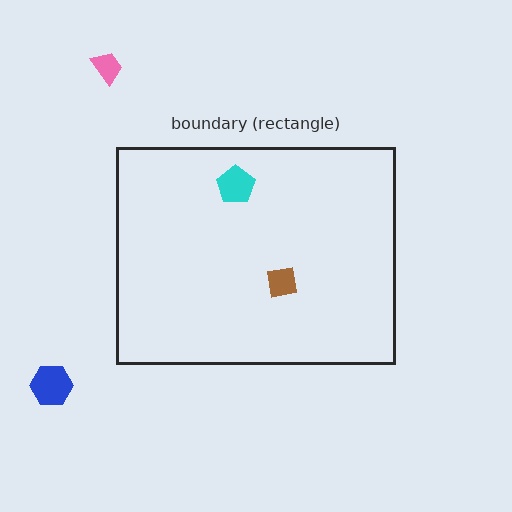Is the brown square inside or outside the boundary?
Inside.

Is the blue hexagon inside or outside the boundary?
Outside.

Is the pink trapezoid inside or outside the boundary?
Outside.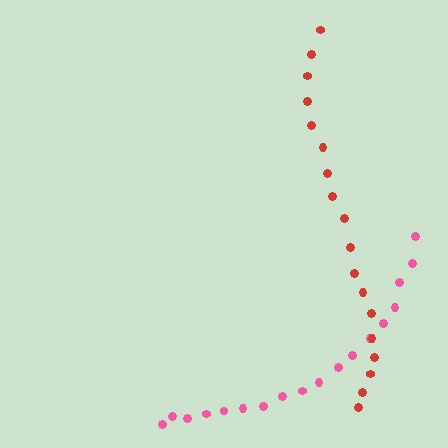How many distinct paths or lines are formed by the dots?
There are 2 distinct paths.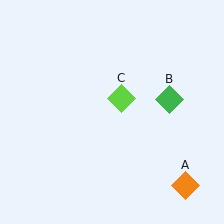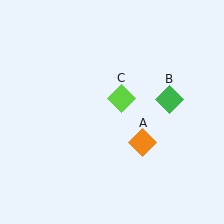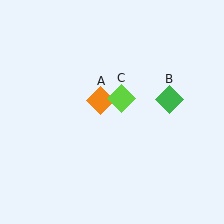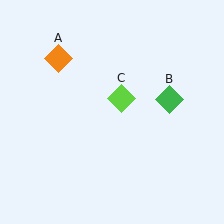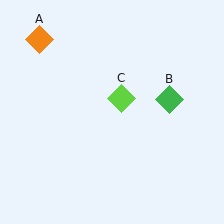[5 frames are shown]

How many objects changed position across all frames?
1 object changed position: orange diamond (object A).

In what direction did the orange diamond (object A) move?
The orange diamond (object A) moved up and to the left.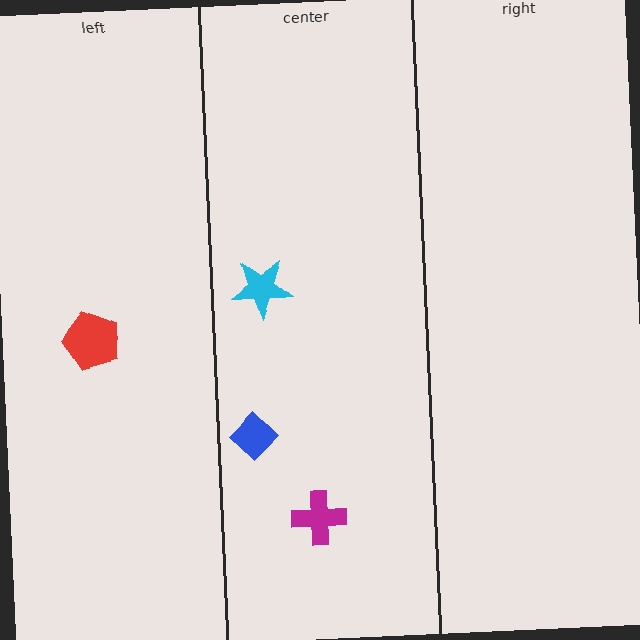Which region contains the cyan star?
The center region.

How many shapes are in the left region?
1.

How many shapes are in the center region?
3.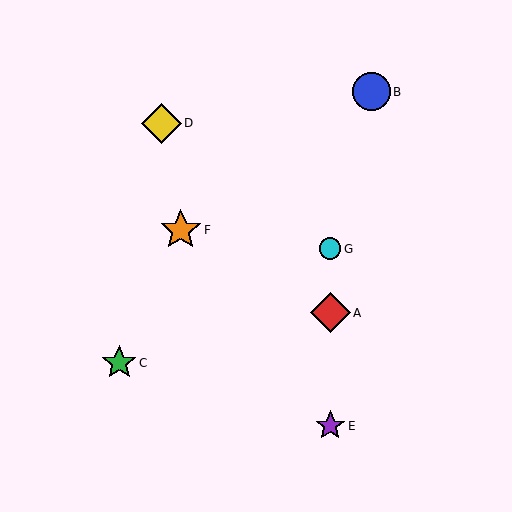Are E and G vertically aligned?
Yes, both are at x≈330.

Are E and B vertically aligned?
No, E is at x≈330 and B is at x≈371.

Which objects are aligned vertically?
Objects A, E, G are aligned vertically.